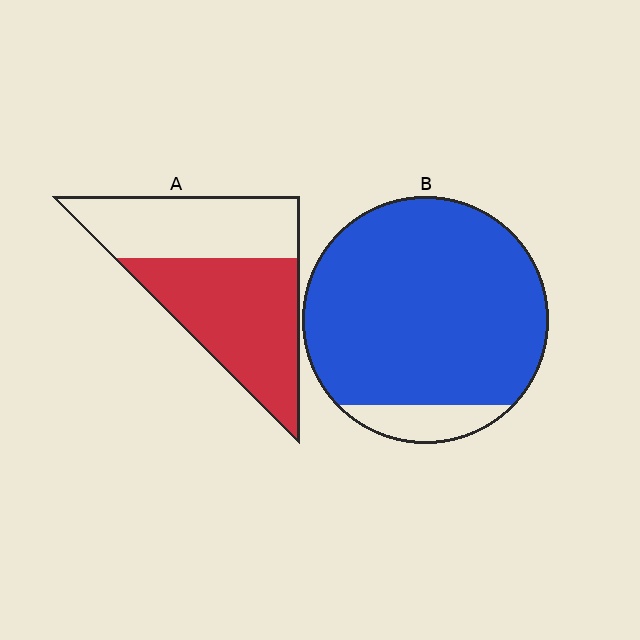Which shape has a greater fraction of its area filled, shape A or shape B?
Shape B.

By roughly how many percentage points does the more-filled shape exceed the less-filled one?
By roughly 35 percentage points (B over A).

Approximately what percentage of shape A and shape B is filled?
A is approximately 55% and B is approximately 90%.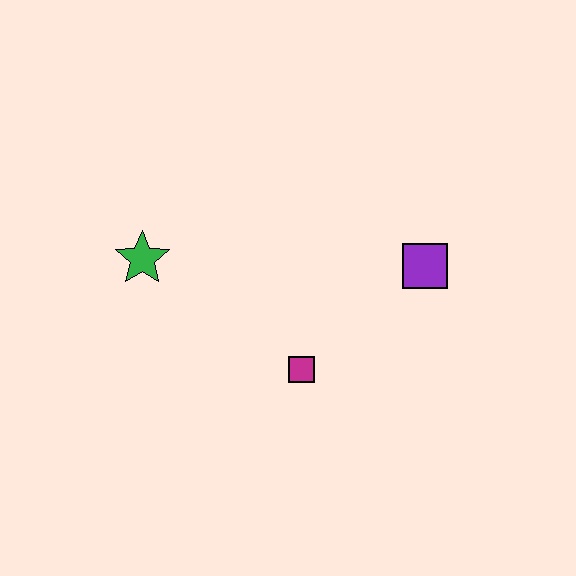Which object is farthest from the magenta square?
The green star is farthest from the magenta square.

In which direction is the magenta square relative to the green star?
The magenta square is to the right of the green star.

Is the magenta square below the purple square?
Yes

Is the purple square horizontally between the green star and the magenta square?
No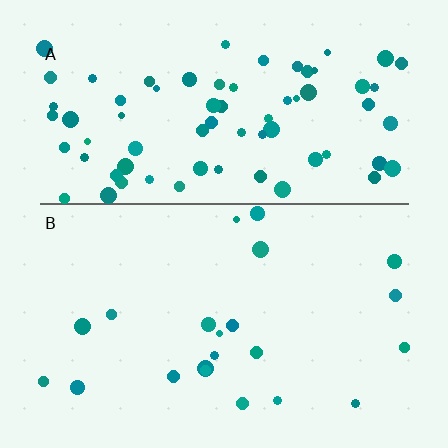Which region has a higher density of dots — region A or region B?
A (the top).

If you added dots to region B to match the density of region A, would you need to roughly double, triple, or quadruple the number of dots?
Approximately triple.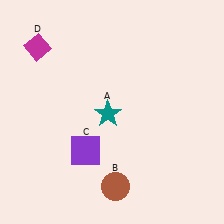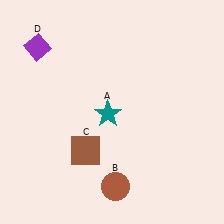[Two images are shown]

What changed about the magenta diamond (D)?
In Image 1, D is magenta. In Image 2, it changed to purple.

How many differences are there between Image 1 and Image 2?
There are 2 differences between the two images.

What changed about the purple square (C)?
In Image 1, C is purple. In Image 2, it changed to brown.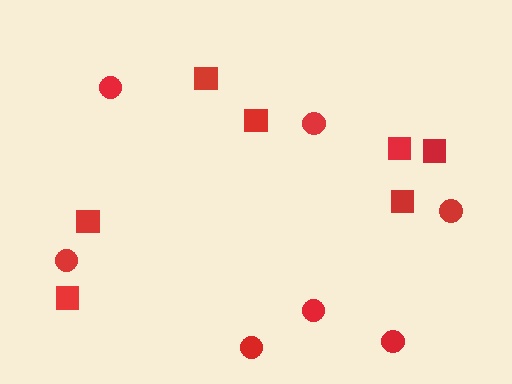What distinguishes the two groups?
There are 2 groups: one group of squares (7) and one group of circles (7).